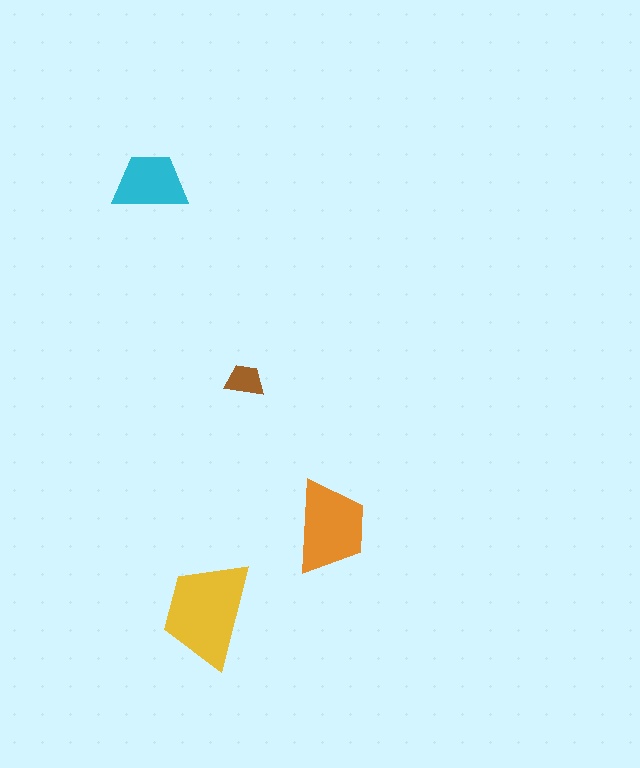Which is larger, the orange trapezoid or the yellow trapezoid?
The yellow one.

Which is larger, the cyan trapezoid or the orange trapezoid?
The orange one.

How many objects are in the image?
There are 4 objects in the image.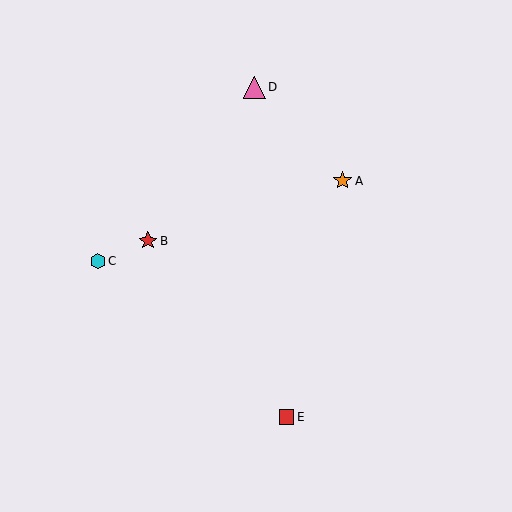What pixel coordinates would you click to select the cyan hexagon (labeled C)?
Click at (98, 261) to select the cyan hexagon C.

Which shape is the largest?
The pink triangle (labeled D) is the largest.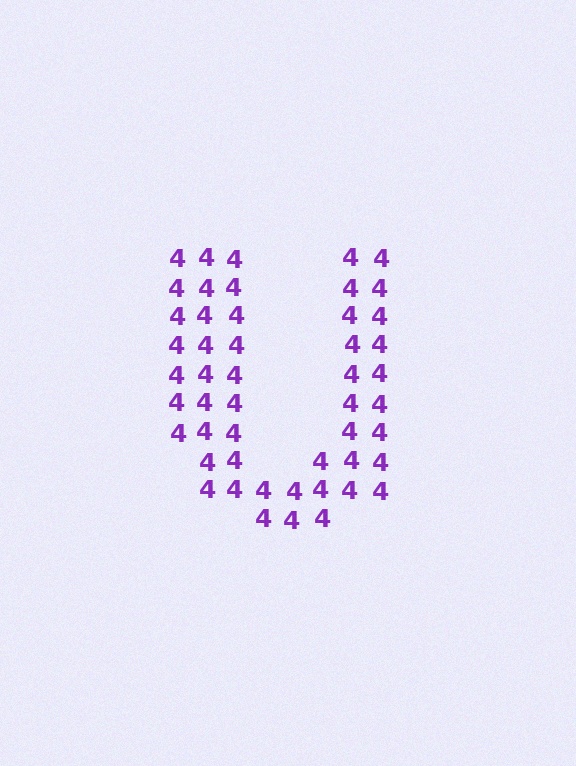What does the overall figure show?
The overall figure shows the letter U.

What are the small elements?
The small elements are digit 4's.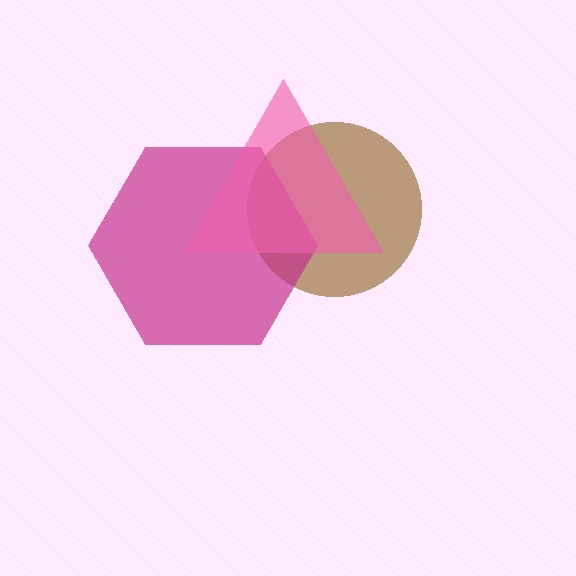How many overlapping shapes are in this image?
There are 3 overlapping shapes in the image.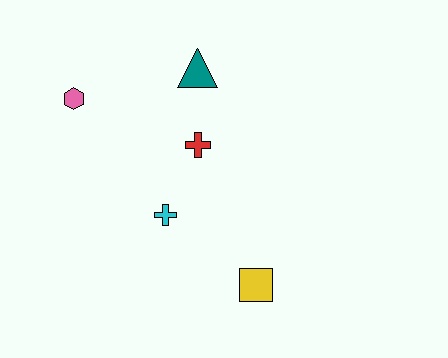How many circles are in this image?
There are no circles.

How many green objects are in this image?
There are no green objects.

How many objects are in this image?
There are 5 objects.